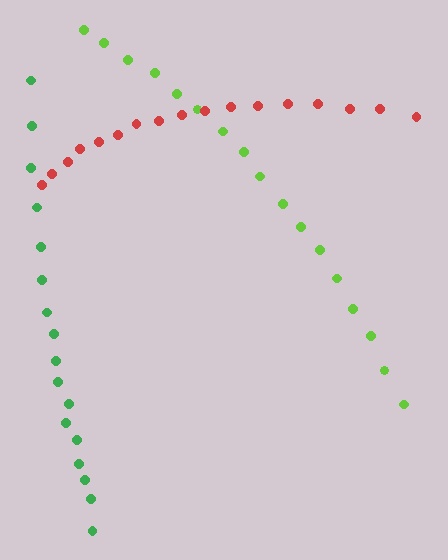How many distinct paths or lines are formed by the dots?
There are 3 distinct paths.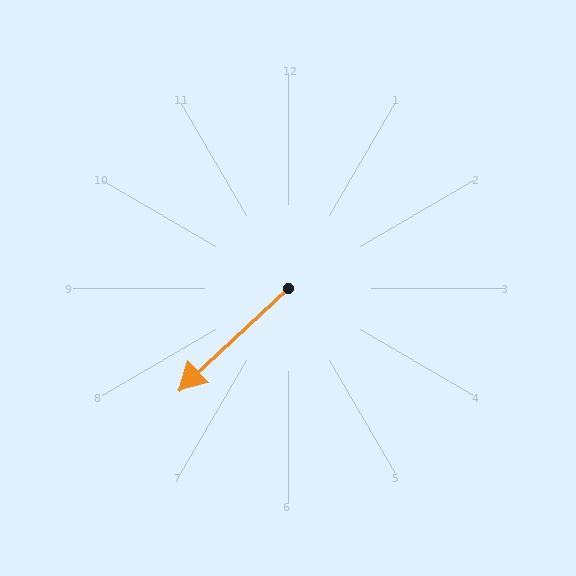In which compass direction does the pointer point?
Southwest.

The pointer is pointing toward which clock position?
Roughly 8 o'clock.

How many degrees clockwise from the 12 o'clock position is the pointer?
Approximately 227 degrees.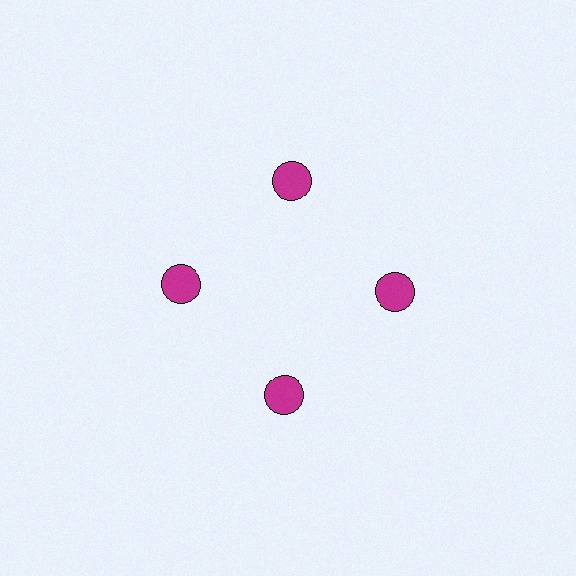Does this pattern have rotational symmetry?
Yes, this pattern has 4-fold rotational symmetry. It looks the same after rotating 90 degrees around the center.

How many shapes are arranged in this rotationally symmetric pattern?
There are 4 shapes, arranged in 4 groups of 1.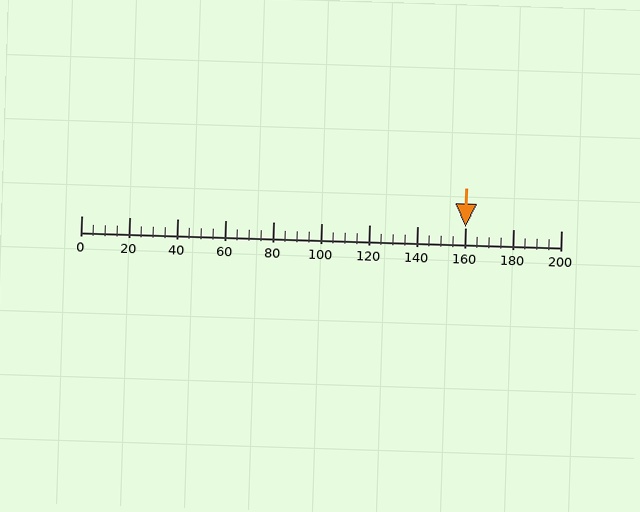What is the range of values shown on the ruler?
The ruler shows values from 0 to 200.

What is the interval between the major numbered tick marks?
The major tick marks are spaced 20 units apart.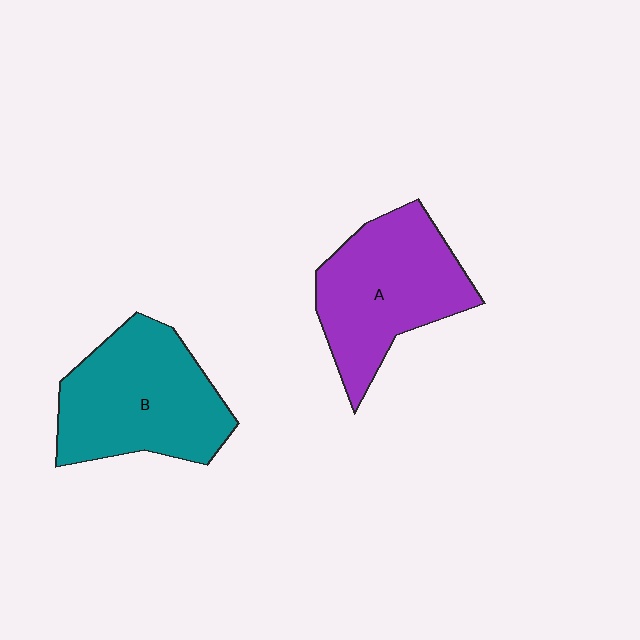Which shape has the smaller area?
Shape A (purple).